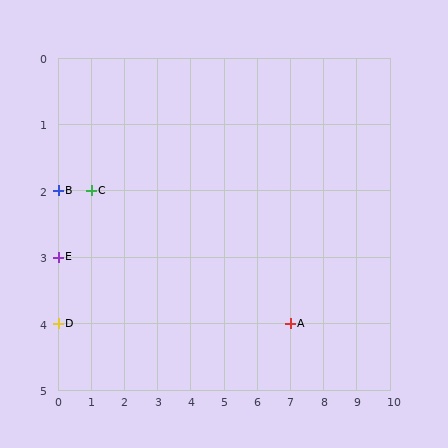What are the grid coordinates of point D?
Point D is at grid coordinates (0, 4).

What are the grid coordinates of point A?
Point A is at grid coordinates (7, 4).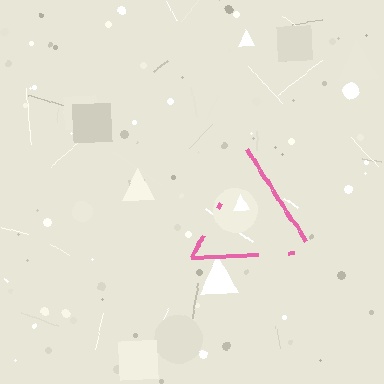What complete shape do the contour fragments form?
The contour fragments form a triangle.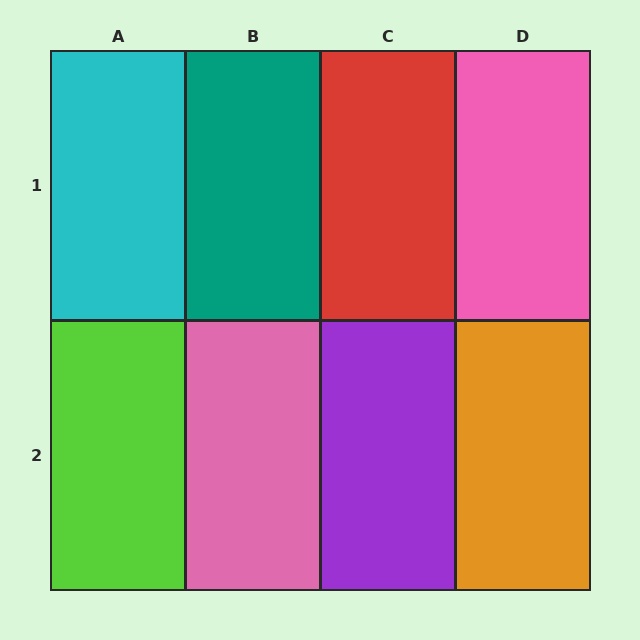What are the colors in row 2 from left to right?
Lime, pink, purple, orange.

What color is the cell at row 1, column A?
Cyan.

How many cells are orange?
1 cell is orange.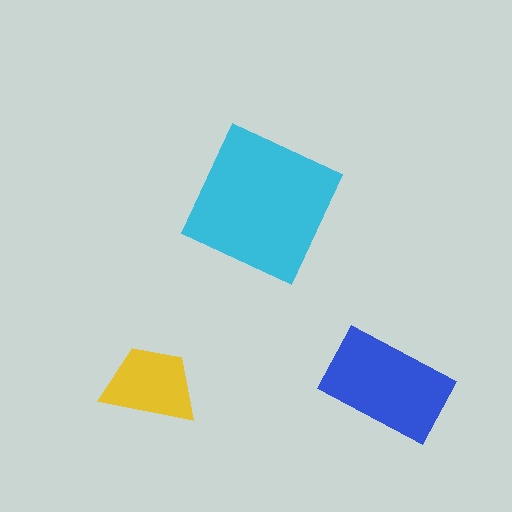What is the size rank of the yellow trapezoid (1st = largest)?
3rd.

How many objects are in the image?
There are 3 objects in the image.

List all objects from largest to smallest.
The cyan square, the blue rectangle, the yellow trapezoid.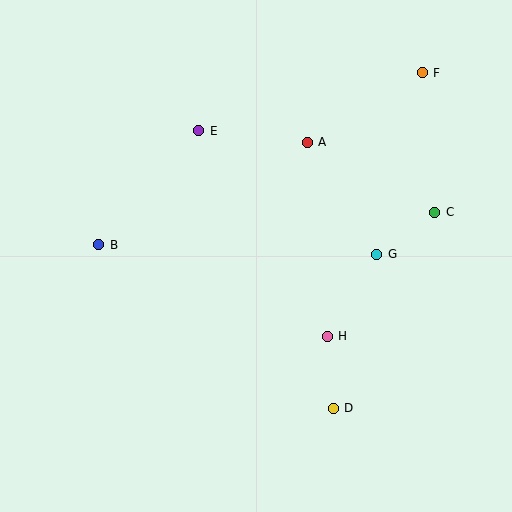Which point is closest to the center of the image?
Point H at (327, 337) is closest to the center.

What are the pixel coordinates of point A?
Point A is at (307, 142).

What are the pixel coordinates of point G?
Point G is at (377, 254).